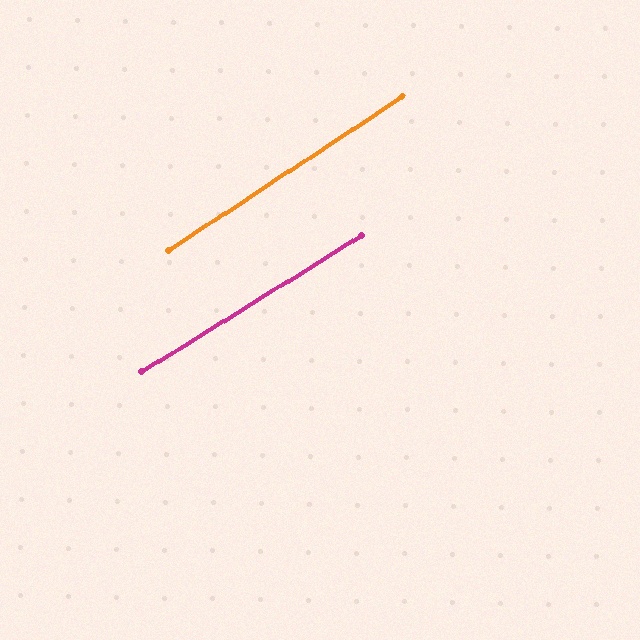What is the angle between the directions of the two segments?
Approximately 1 degree.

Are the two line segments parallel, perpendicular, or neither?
Parallel — their directions differ by only 1.3°.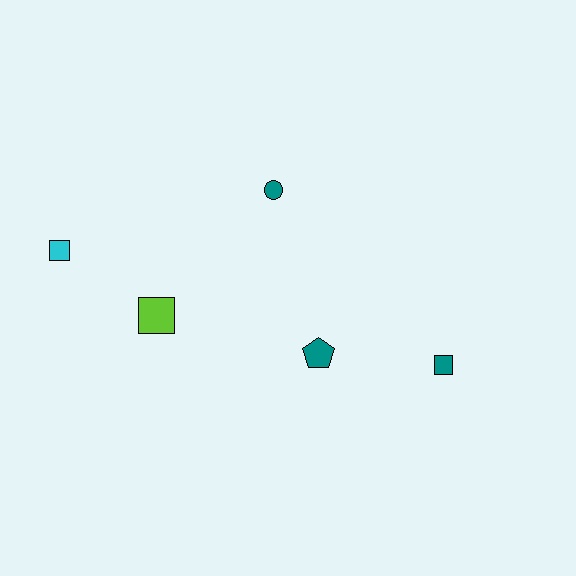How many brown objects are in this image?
There are no brown objects.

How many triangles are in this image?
There are no triangles.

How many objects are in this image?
There are 5 objects.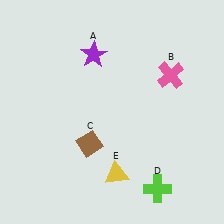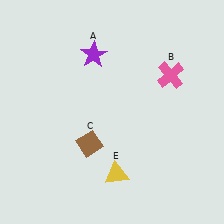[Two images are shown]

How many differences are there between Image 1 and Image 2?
There is 1 difference between the two images.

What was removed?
The lime cross (D) was removed in Image 2.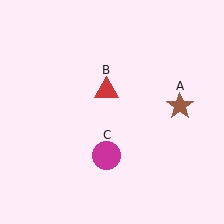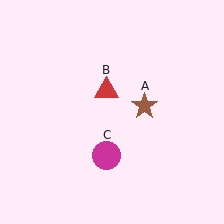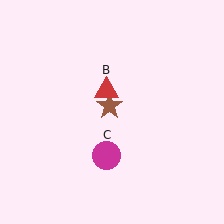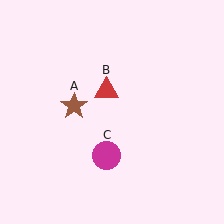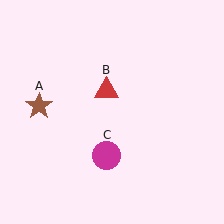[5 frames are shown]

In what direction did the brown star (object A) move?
The brown star (object A) moved left.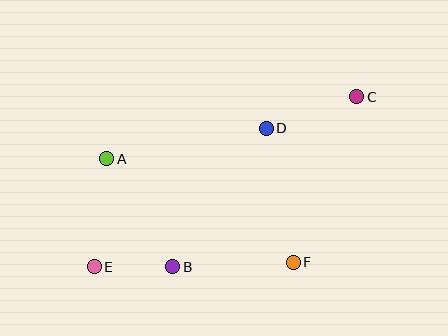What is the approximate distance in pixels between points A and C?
The distance between A and C is approximately 258 pixels.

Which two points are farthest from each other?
Points C and E are farthest from each other.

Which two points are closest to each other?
Points B and E are closest to each other.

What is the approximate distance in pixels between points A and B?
The distance between A and B is approximately 126 pixels.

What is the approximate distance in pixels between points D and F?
The distance between D and F is approximately 137 pixels.